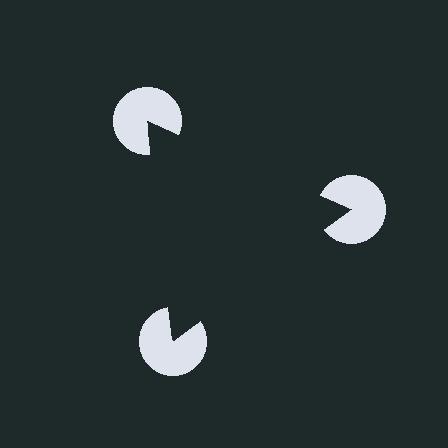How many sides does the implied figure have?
3 sides.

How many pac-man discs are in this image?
There are 3 — one at each vertex of the illusory triangle.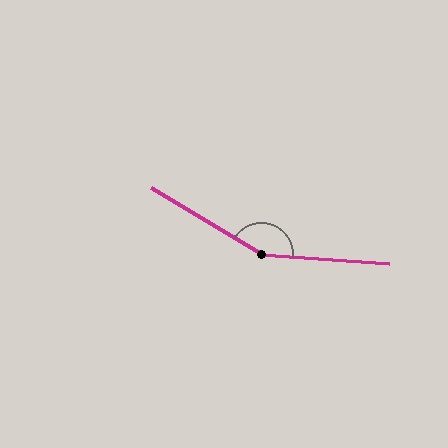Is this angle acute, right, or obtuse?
It is obtuse.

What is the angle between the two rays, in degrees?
Approximately 153 degrees.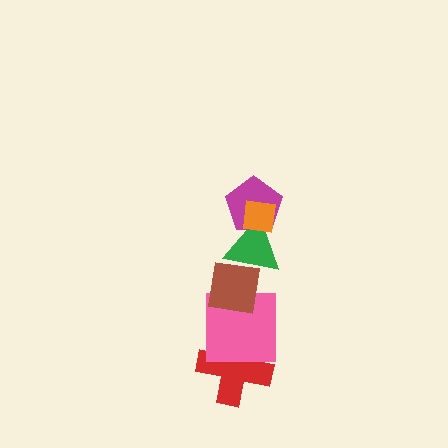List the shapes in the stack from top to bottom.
From top to bottom: the orange square, the magenta pentagon, the green triangle, the brown square, the pink square, the red cross.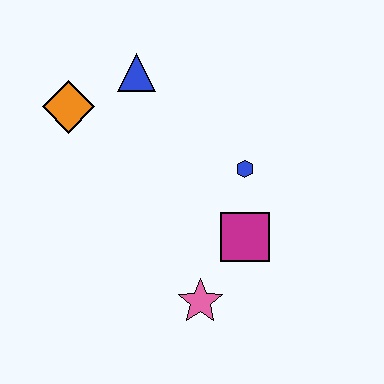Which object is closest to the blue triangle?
The orange diamond is closest to the blue triangle.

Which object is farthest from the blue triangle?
The pink star is farthest from the blue triangle.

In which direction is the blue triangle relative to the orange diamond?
The blue triangle is to the right of the orange diamond.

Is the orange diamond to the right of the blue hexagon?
No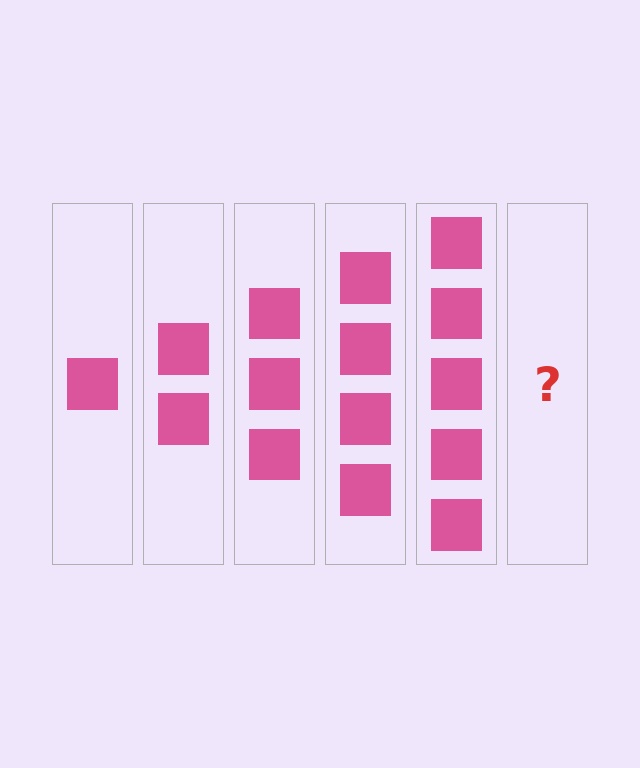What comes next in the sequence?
The next element should be 6 squares.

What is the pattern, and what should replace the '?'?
The pattern is that each step adds one more square. The '?' should be 6 squares.